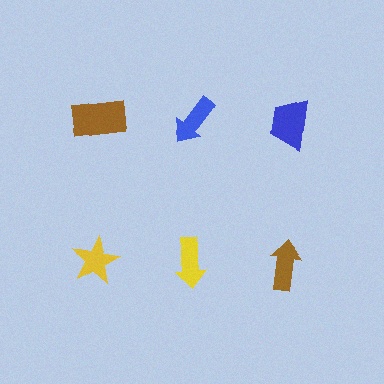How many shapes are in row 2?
3 shapes.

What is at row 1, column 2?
A blue arrow.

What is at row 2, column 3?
A brown arrow.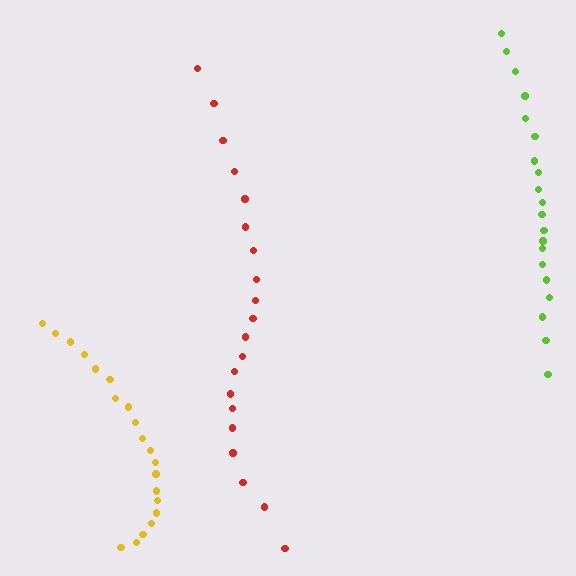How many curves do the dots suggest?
There are 3 distinct paths.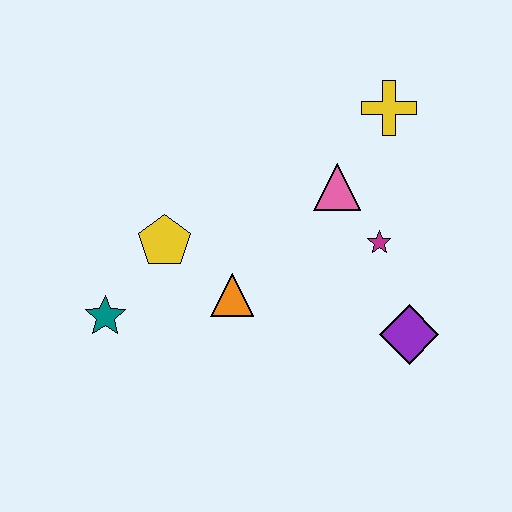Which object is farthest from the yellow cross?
The teal star is farthest from the yellow cross.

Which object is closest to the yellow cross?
The pink triangle is closest to the yellow cross.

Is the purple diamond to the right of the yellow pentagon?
Yes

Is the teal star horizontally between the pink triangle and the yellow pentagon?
No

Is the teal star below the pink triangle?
Yes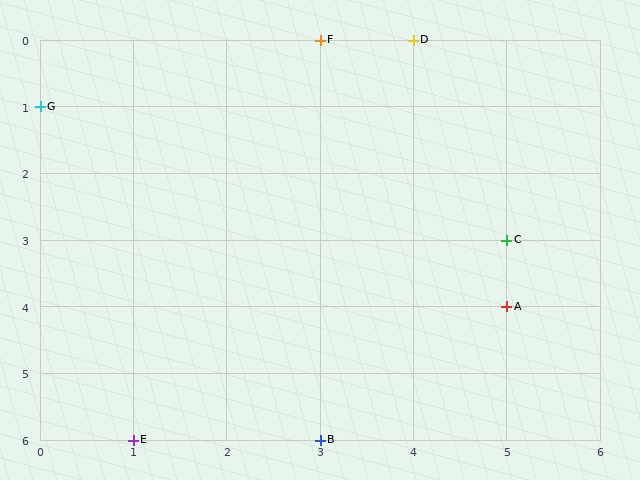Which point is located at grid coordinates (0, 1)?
Point G is at (0, 1).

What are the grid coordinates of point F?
Point F is at grid coordinates (3, 0).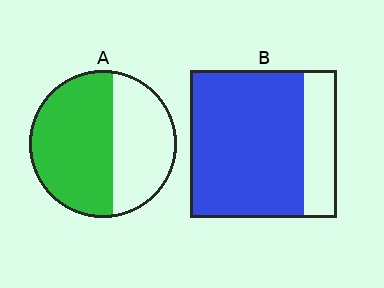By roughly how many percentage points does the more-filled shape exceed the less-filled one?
By roughly 20 percentage points (B over A).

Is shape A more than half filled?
Yes.